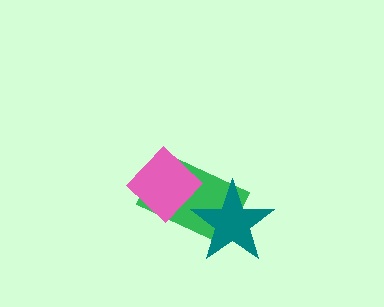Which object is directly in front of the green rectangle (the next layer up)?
The pink diamond is directly in front of the green rectangle.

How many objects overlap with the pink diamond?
1 object overlaps with the pink diamond.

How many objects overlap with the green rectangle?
2 objects overlap with the green rectangle.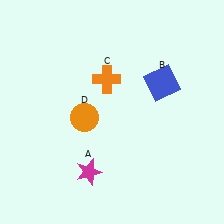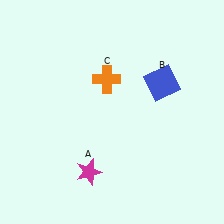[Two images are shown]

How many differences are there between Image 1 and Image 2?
There is 1 difference between the two images.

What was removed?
The orange circle (D) was removed in Image 2.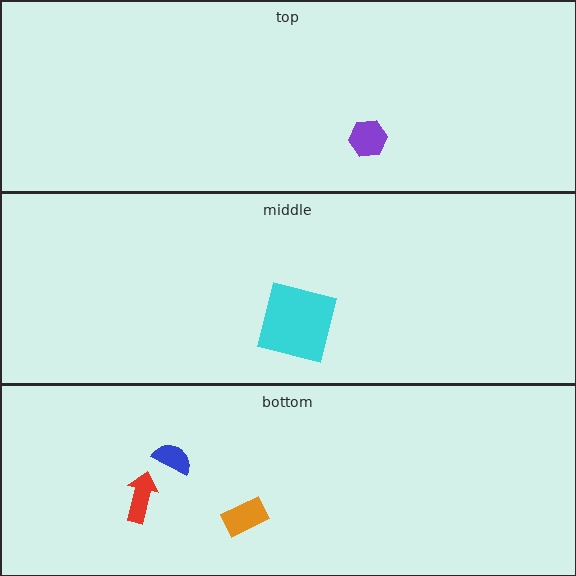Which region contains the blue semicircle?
The bottom region.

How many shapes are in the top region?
1.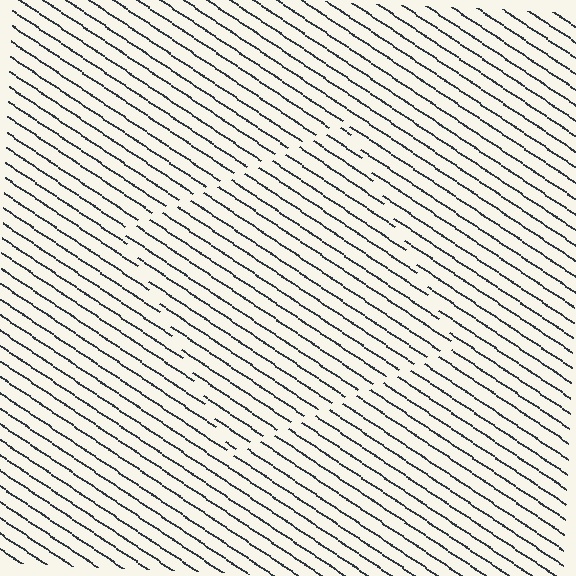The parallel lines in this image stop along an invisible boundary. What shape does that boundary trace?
An illusory square. The interior of the shape contains the same grating, shifted by half a period — the contour is defined by the phase discontinuity where line-ends from the inner and outer gratings abut.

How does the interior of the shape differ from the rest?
The interior of the shape contains the same grating, shifted by half a period — the contour is defined by the phase discontinuity where line-ends from the inner and outer gratings abut.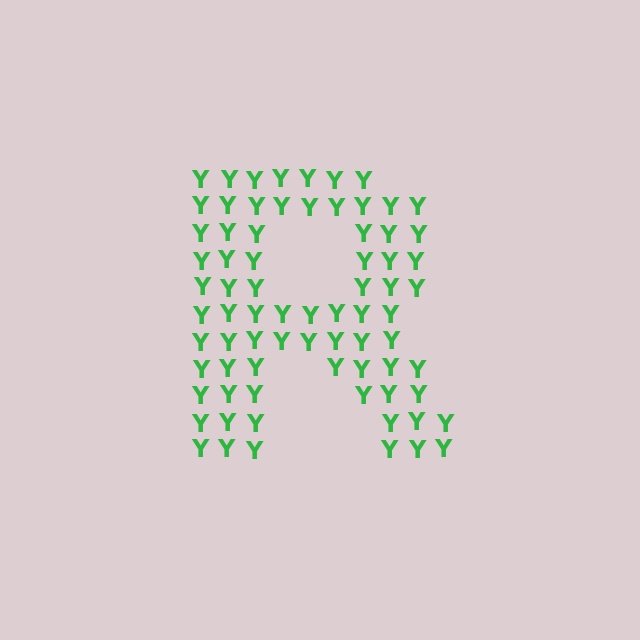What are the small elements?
The small elements are letter Y's.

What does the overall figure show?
The overall figure shows the letter R.